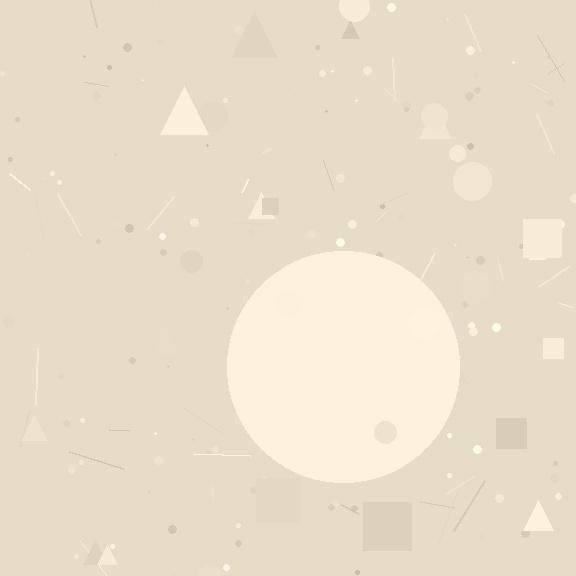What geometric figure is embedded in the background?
A circle is embedded in the background.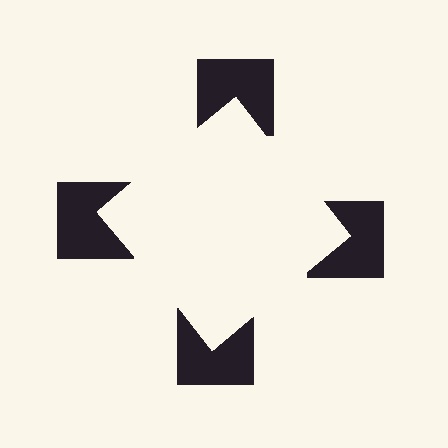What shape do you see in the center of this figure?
An illusory square — its edges are inferred from the aligned wedge cuts in the notched squares, not physically drawn.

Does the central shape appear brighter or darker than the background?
It typically appears slightly brighter than the background, even though no actual brightness change is drawn.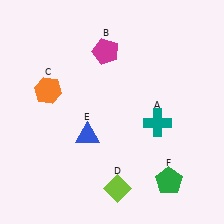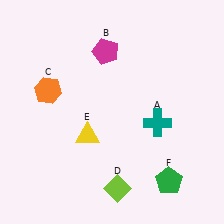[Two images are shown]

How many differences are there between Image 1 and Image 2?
There is 1 difference between the two images.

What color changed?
The triangle (E) changed from blue in Image 1 to yellow in Image 2.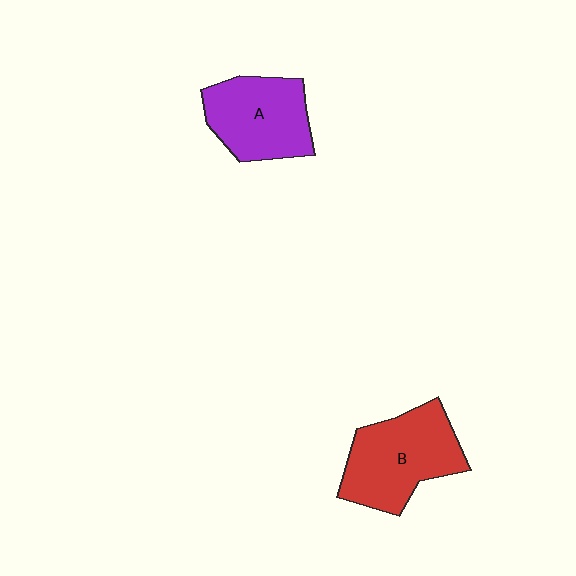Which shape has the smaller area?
Shape A (purple).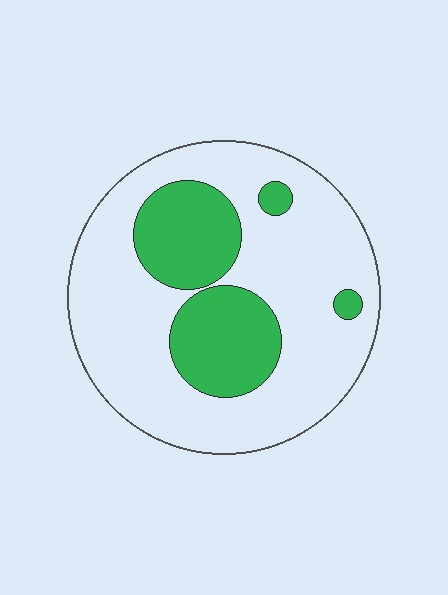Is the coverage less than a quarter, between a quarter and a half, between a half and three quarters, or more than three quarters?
Between a quarter and a half.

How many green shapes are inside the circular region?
4.